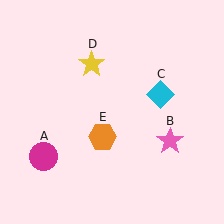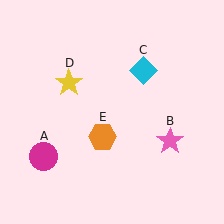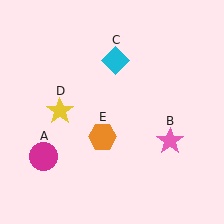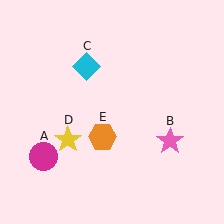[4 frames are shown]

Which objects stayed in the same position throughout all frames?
Magenta circle (object A) and pink star (object B) and orange hexagon (object E) remained stationary.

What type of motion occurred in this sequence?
The cyan diamond (object C), yellow star (object D) rotated counterclockwise around the center of the scene.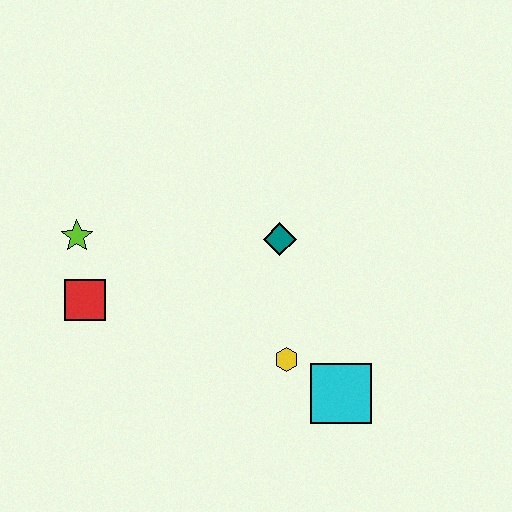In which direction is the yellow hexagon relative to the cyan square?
The yellow hexagon is to the left of the cyan square.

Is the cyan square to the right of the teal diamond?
Yes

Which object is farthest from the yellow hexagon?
The lime star is farthest from the yellow hexagon.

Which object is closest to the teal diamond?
The yellow hexagon is closest to the teal diamond.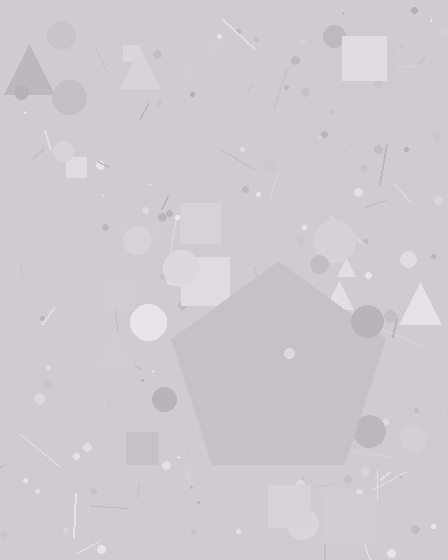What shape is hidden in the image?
A pentagon is hidden in the image.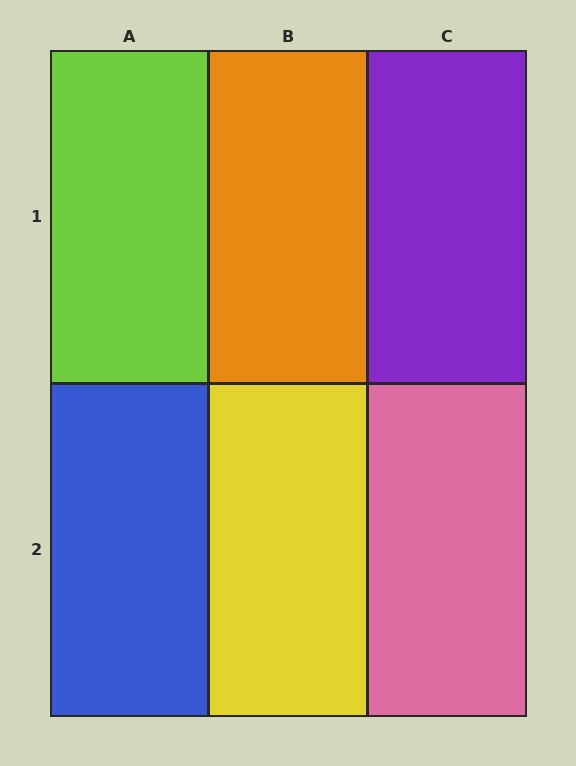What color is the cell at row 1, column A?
Lime.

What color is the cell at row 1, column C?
Purple.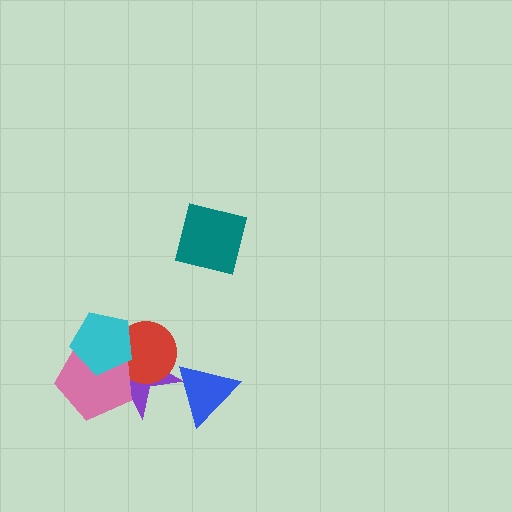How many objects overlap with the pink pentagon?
3 objects overlap with the pink pentagon.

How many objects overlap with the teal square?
0 objects overlap with the teal square.